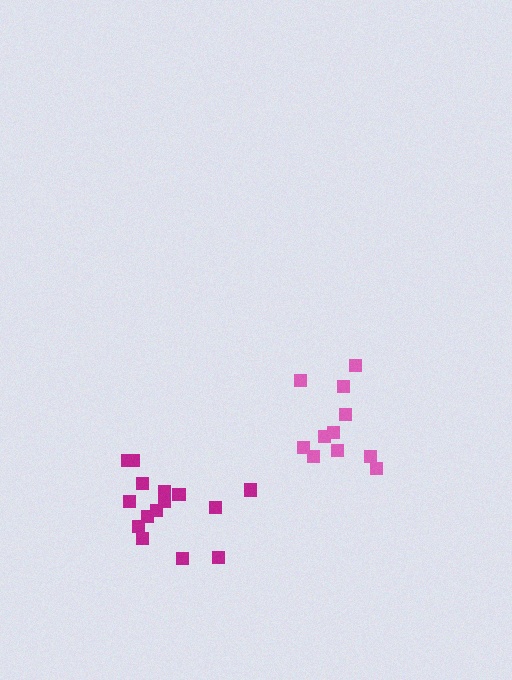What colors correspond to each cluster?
The clusters are colored: magenta, pink.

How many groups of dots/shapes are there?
There are 2 groups.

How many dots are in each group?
Group 1: 15 dots, Group 2: 11 dots (26 total).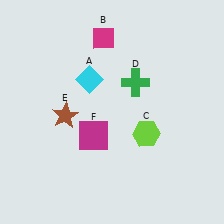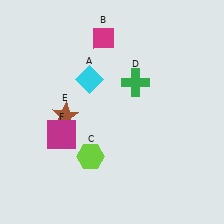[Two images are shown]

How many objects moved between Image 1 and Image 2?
2 objects moved between the two images.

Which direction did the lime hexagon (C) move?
The lime hexagon (C) moved left.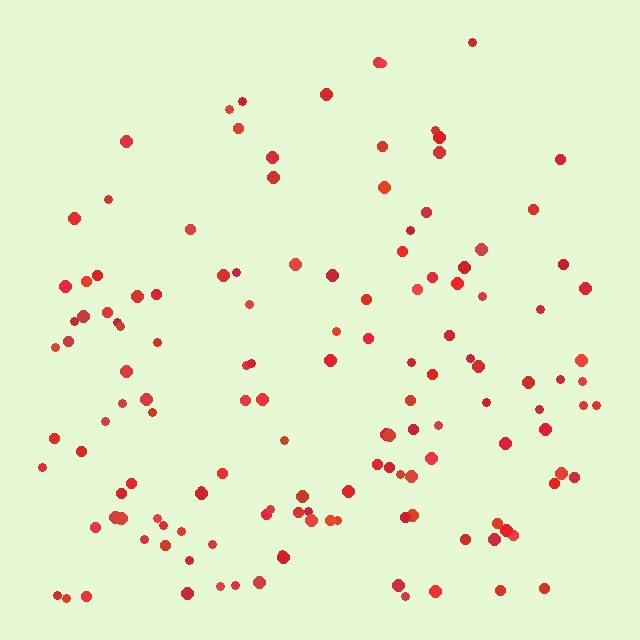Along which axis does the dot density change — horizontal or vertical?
Vertical.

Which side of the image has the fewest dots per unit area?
The top.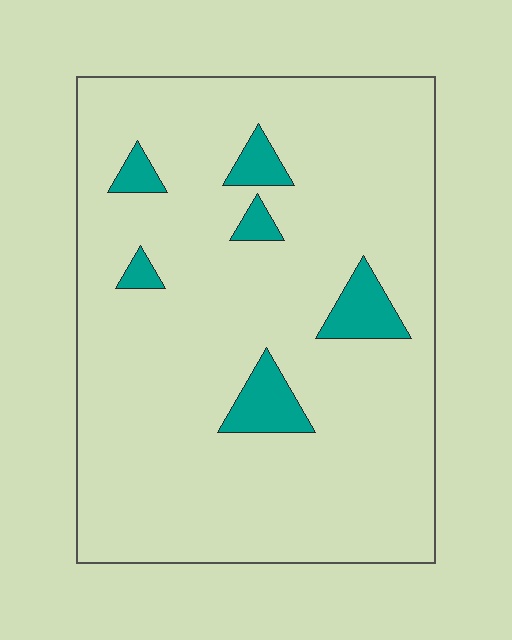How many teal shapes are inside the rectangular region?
6.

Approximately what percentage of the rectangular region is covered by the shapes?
Approximately 10%.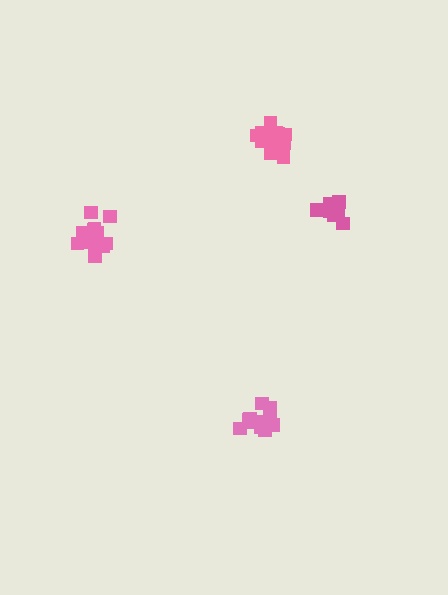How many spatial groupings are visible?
There are 4 spatial groupings.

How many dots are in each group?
Group 1: 16 dots, Group 2: 16 dots, Group 3: 14 dots, Group 4: 11 dots (57 total).